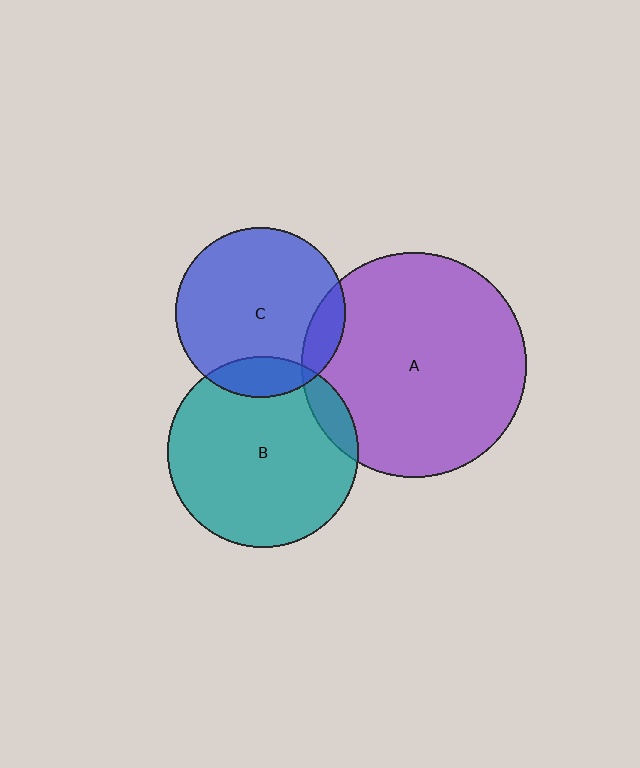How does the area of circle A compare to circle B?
Approximately 1.4 times.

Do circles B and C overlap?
Yes.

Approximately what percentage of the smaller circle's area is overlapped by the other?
Approximately 15%.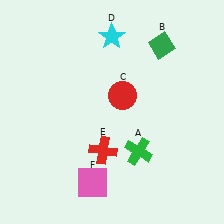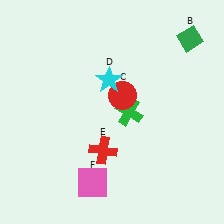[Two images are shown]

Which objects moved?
The objects that moved are: the green cross (A), the green diamond (B), the cyan star (D).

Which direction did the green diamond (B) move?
The green diamond (B) moved right.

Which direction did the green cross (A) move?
The green cross (A) moved up.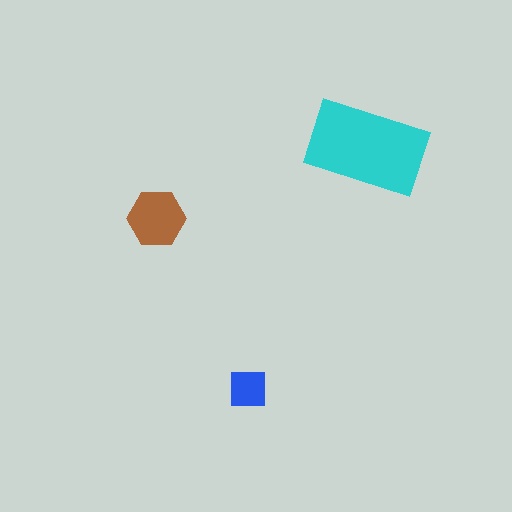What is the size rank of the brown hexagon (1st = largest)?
2nd.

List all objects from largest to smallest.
The cyan rectangle, the brown hexagon, the blue square.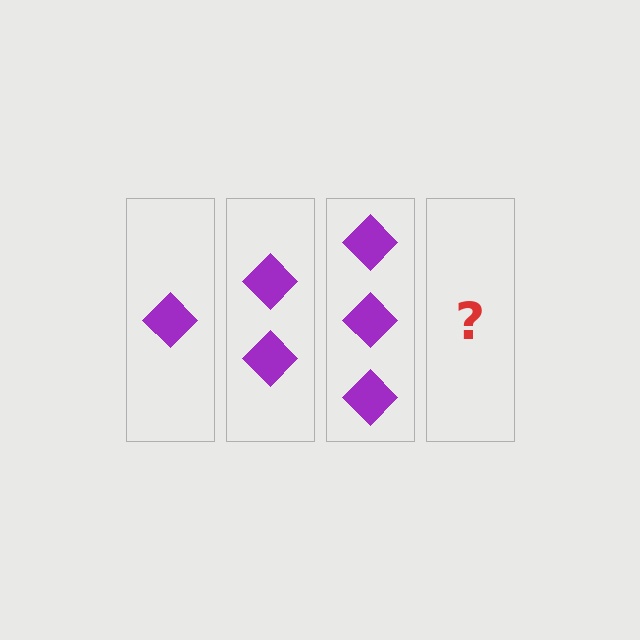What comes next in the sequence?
The next element should be 4 diamonds.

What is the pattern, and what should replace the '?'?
The pattern is that each step adds one more diamond. The '?' should be 4 diamonds.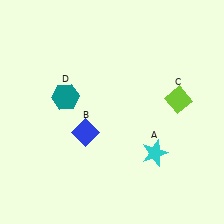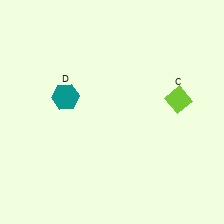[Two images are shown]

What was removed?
The cyan star (A), the blue diamond (B) were removed in Image 2.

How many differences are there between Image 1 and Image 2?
There are 2 differences between the two images.